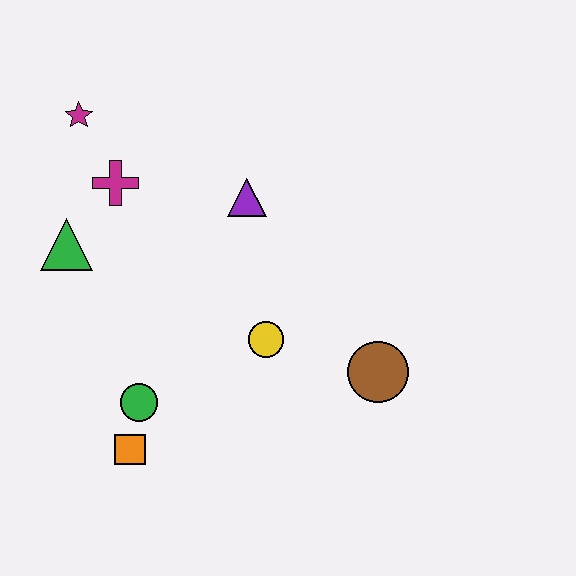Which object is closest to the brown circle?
The yellow circle is closest to the brown circle.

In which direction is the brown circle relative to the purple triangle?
The brown circle is below the purple triangle.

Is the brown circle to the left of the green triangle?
No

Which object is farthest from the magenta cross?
The brown circle is farthest from the magenta cross.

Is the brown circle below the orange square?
No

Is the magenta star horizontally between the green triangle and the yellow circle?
Yes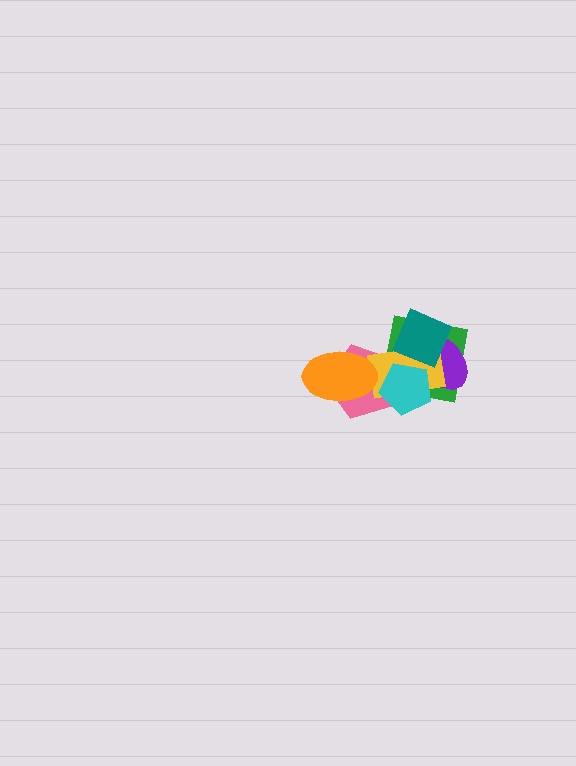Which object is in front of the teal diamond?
The cyan pentagon is in front of the teal diamond.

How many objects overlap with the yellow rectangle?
5 objects overlap with the yellow rectangle.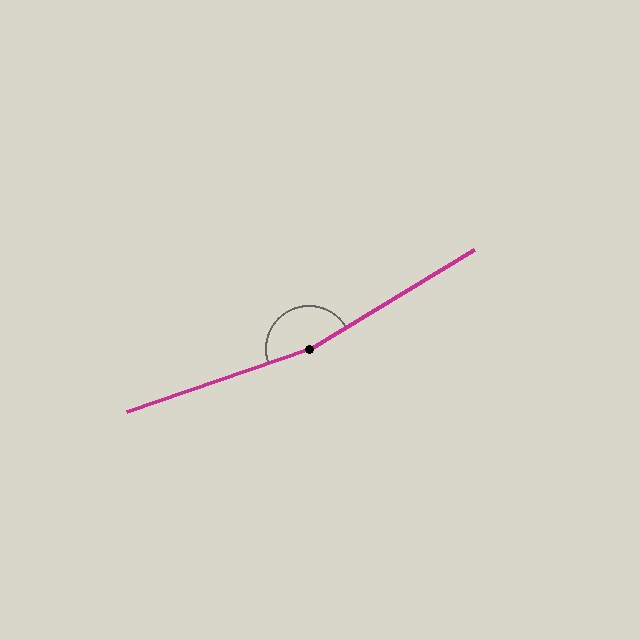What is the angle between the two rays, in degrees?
Approximately 168 degrees.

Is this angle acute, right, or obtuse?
It is obtuse.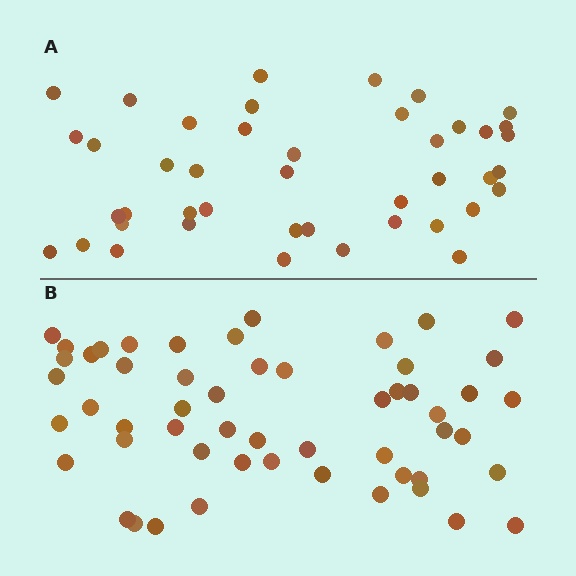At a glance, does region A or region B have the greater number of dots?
Region B (the bottom region) has more dots.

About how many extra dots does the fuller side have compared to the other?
Region B has roughly 12 or so more dots than region A.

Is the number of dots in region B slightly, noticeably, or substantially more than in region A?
Region B has noticeably more, but not dramatically so. The ratio is roughly 1.3 to 1.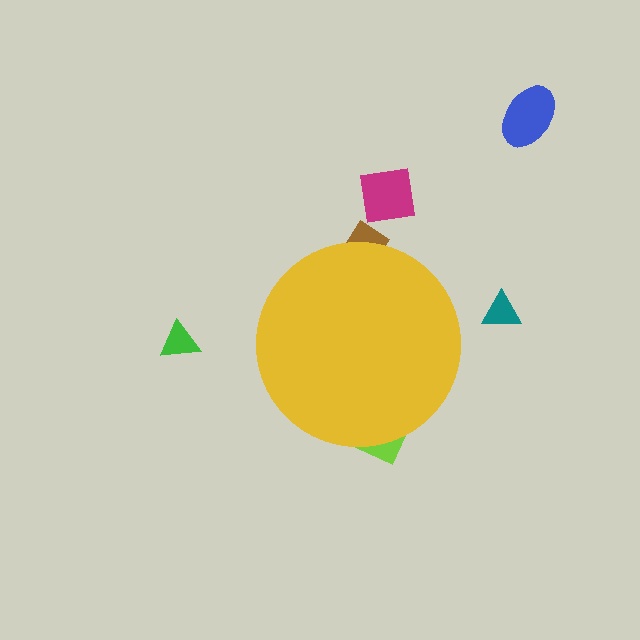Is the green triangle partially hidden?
No, the green triangle is fully visible.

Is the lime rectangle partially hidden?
Yes, the lime rectangle is partially hidden behind the yellow circle.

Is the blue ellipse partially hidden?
No, the blue ellipse is fully visible.